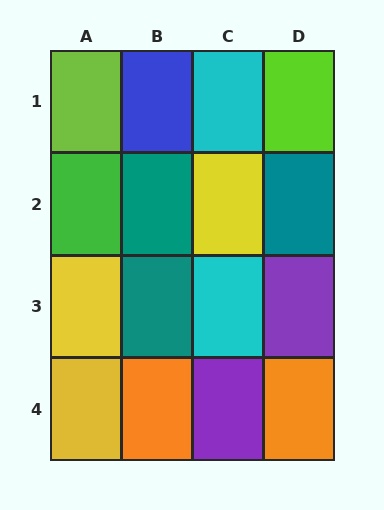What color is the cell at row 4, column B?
Orange.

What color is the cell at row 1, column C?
Cyan.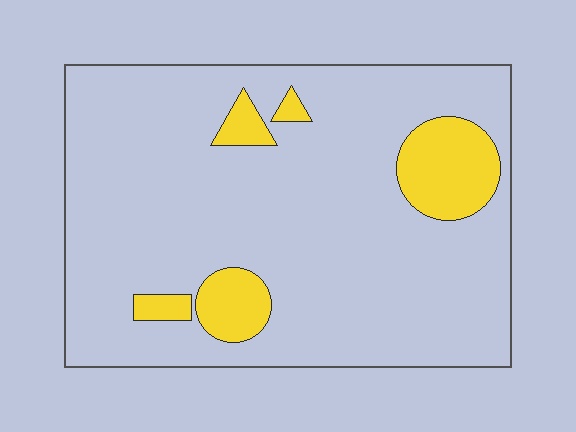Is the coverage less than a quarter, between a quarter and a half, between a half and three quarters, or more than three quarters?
Less than a quarter.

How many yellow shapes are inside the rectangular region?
5.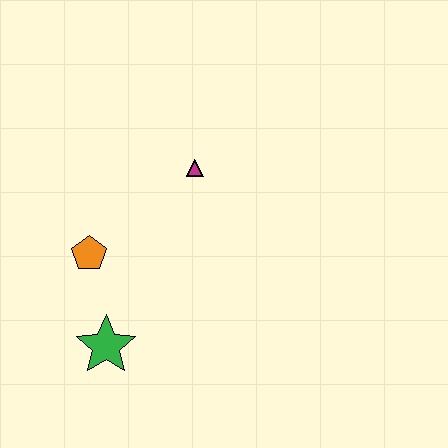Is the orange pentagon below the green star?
No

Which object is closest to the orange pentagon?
The green star is closest to the orange pentagon.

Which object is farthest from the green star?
The magenta triangle is farthest from the green star.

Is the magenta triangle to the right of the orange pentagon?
Yes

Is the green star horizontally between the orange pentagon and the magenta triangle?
Yes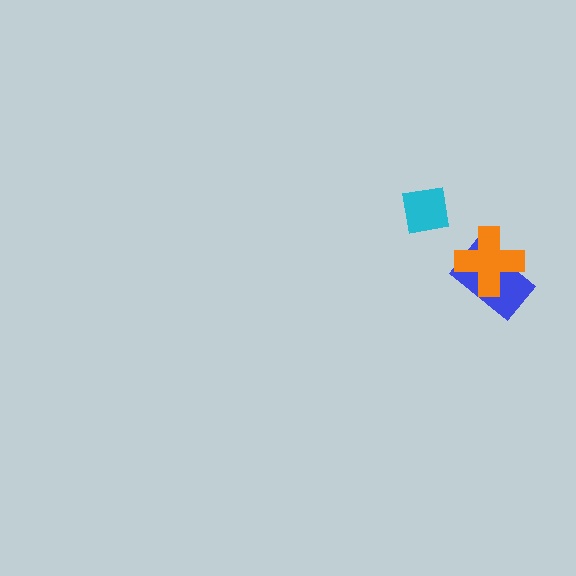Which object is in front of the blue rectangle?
The orange cross is in front of the blue rectangle.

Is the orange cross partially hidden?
No, no other shape covers it.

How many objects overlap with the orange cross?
1 object overlaps with the orange cross.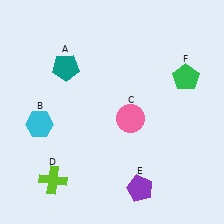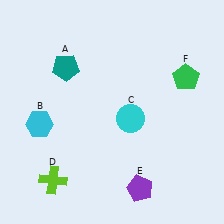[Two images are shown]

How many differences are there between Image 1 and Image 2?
There is 1 difference between the two images.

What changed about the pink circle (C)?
In Image 1, C is pink. In Image 2, it changed to cyan.